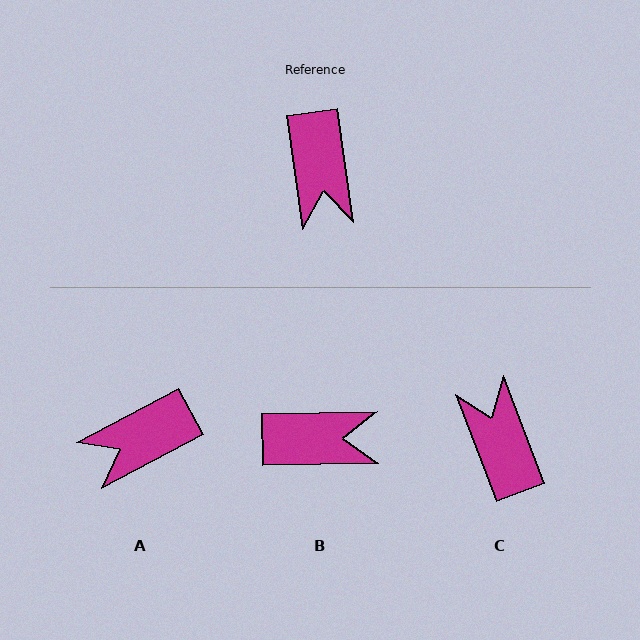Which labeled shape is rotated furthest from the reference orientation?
C, about 167 degrees away.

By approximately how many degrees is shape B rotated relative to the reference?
Approximately 83 degrees counter-clockwise.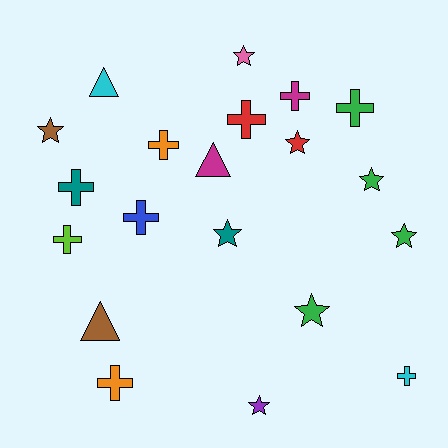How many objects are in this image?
There are 20 objects.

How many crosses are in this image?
There are 9 crosses.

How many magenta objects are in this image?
There are 2 magenta objects.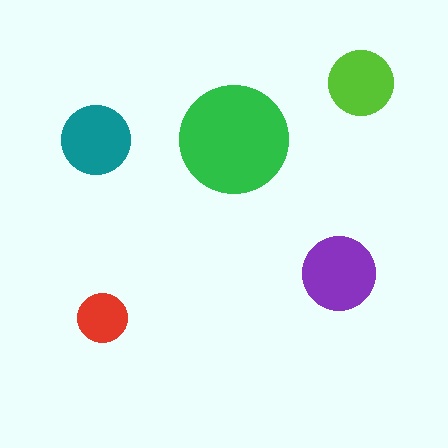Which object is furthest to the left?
The teal circle is leftmost.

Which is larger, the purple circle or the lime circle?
The purple one.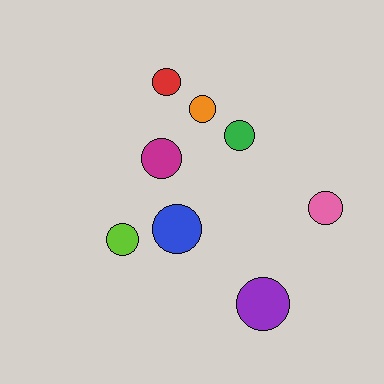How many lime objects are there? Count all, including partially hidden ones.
There is 1 lime object.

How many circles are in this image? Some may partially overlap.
There are 8 circles.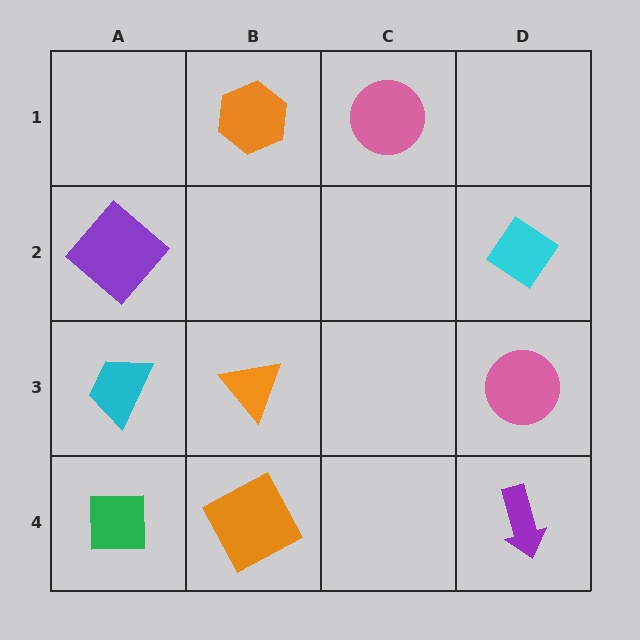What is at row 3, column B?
An orange triangle.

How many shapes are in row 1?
2 shapes.